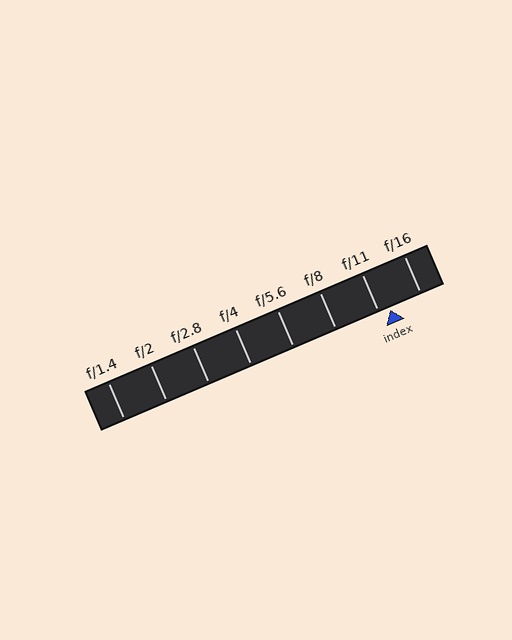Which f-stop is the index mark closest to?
The index mark is closest to f/11.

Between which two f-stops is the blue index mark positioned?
The index mark is between f/11 and f/16.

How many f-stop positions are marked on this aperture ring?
There are 8 f-stop positions marked.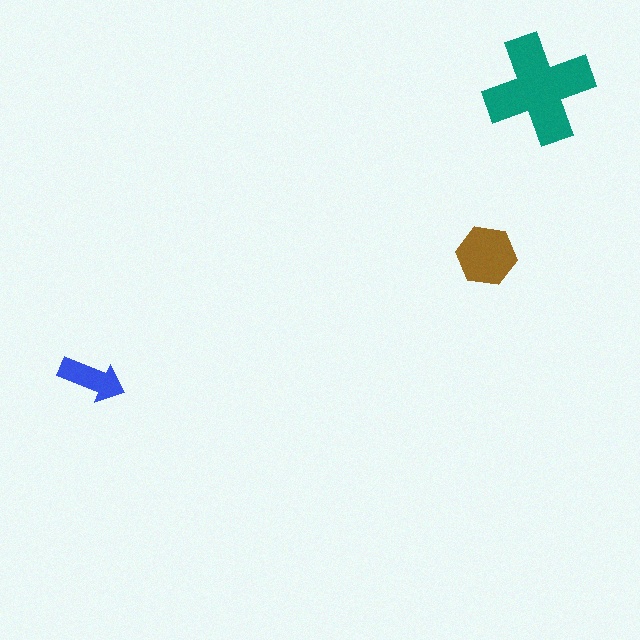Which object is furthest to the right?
The teal cross is rightmost.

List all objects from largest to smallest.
The teal cross, the brown hexagon, the blue arrow.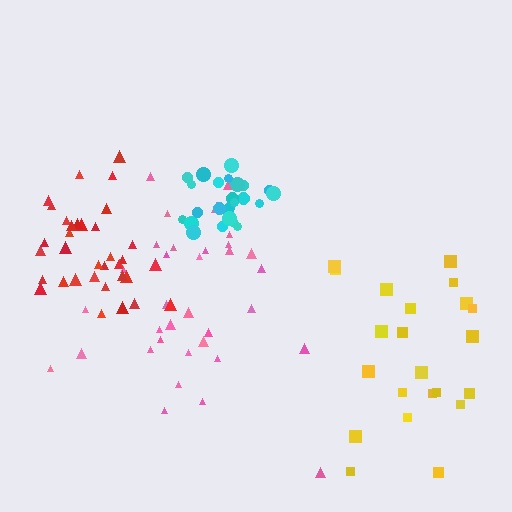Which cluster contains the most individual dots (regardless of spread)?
Pink (35).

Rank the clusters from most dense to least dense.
cyan, red, pink, yellow.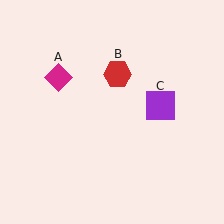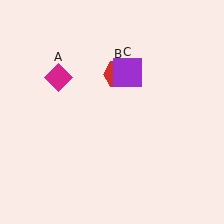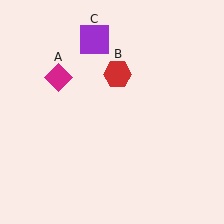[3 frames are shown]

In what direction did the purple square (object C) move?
The purple square (object C) moved up and to the left.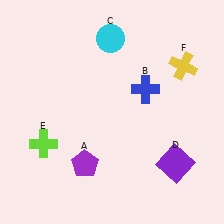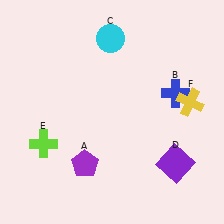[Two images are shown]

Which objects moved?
The objects that moved are: the blue cross (B), the yellow cross (F).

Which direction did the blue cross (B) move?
The blue cross (B) moved right.